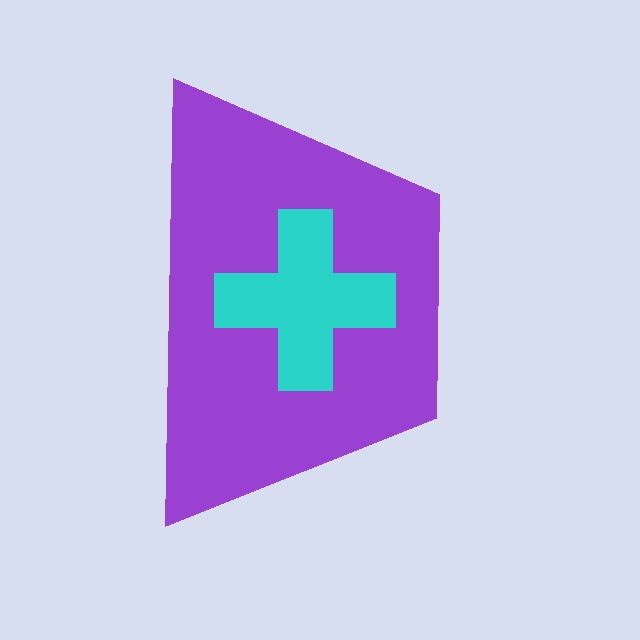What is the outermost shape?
The purple trapezoid.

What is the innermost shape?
The cyan cross.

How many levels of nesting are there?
2.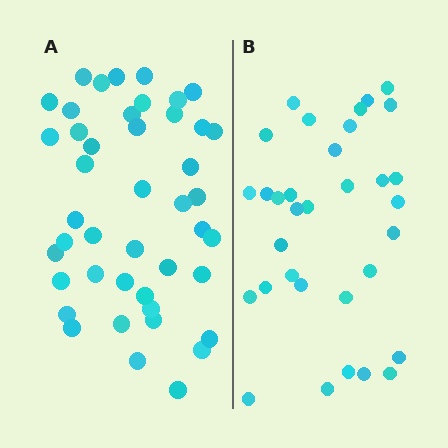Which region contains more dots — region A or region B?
Region A (the left region) has more dots.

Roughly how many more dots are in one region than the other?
Region A has roughly 12 or so more dots than region B.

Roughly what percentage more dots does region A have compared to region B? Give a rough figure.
About 35% more.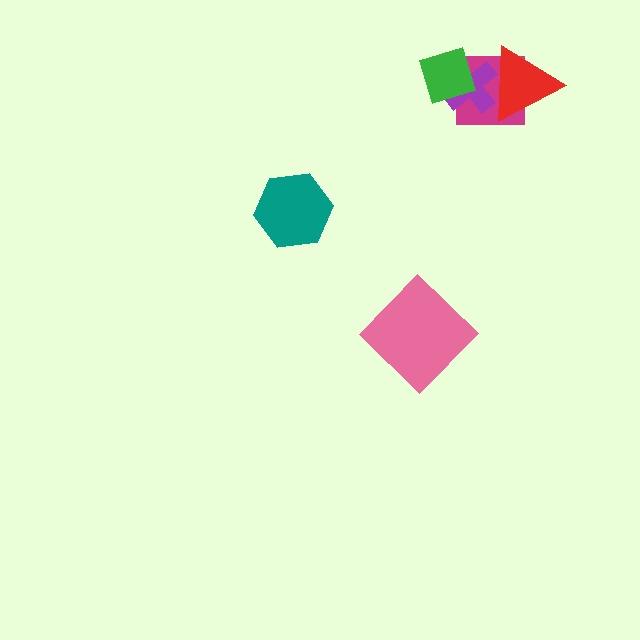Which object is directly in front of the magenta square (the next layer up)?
The purple cross is directly in front of the magenta square.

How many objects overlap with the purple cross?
3 objects overlap with the purple cross.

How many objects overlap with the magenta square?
3 objects overlap with the magenta square.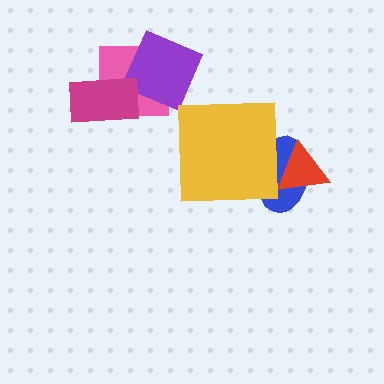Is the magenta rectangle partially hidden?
No, no other shape covers it.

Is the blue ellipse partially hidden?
Yes, it is partially covered by another shape.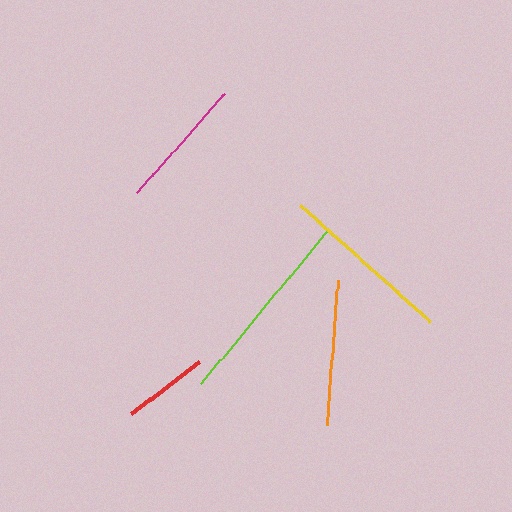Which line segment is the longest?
The lime line is the longest at approximately 201 pixels.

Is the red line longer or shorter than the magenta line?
The magenta line is longer than the red line.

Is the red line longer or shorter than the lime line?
The lime line is longer than the red line.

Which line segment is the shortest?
The red line is the shortest at approximately 87 pixels.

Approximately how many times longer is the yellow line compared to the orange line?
The yellow line is approximately 1.2 times the length of the orange line.